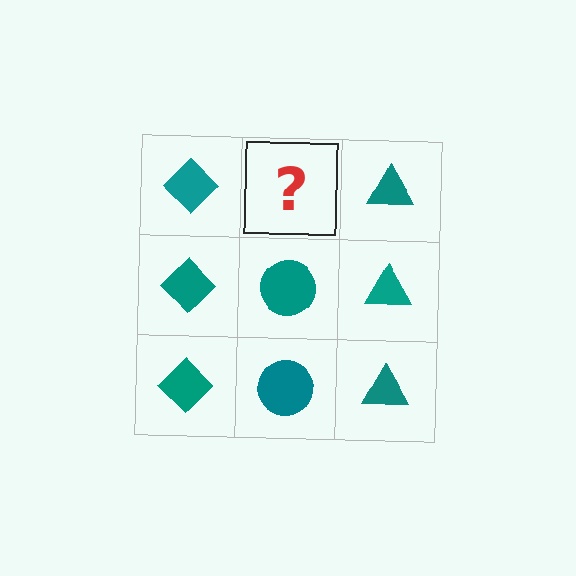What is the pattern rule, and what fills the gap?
The rule is that each column has a consistent shape. The gap should be filled with a teal circle.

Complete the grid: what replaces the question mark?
The question mark should be replaced with a teal circle.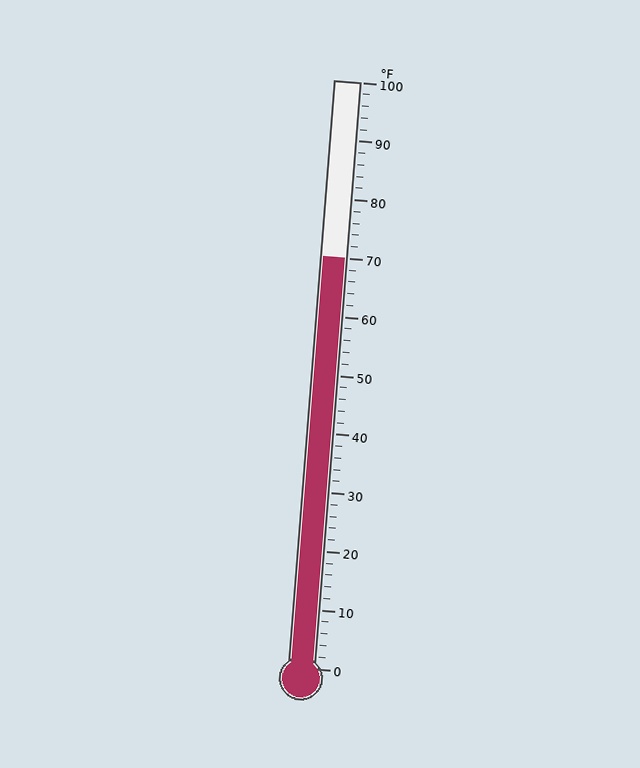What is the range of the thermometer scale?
The thermometer scale ranges from 0°F to 100°F.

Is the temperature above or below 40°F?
The temperature is above 40°F.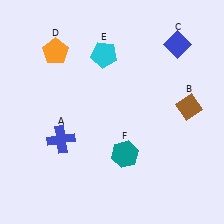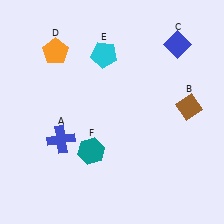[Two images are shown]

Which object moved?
The teal hexagon (F) moved left.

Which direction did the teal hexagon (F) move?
The teal hexagon (F) moved left.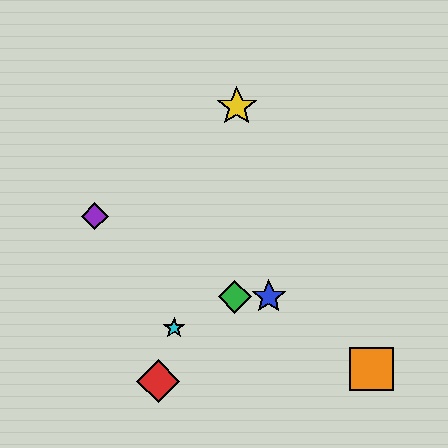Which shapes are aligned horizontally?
The blue star, the green diamond are aligned horizontally.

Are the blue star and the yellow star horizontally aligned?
No, the blue star is at y≈297 and the yellow star is at y≈106.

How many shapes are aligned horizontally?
2 shapes (the blue star, the green diamond) are aligned horizontally.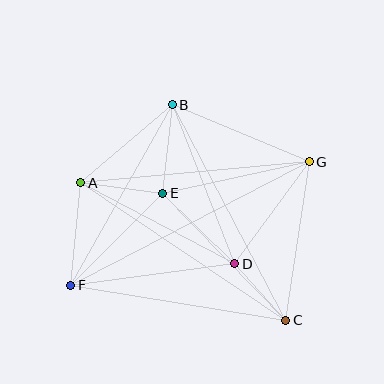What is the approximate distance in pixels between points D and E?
The distance between D and E is approximately 100 pixels.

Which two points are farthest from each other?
Points F and G are farthest from each other.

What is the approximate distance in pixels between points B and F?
The distance between B and F is approximately 207 pixels.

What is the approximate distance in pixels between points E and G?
The distance between E and G is approximately 150 pixels.